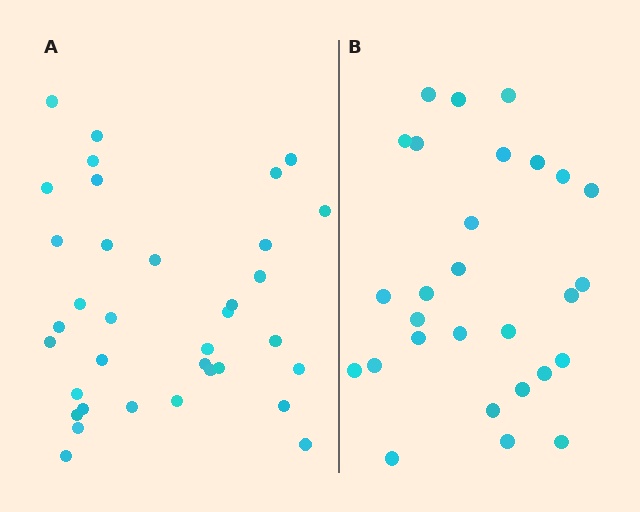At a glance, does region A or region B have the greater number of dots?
Region A (the left region) has more dots.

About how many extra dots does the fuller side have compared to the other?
Region A has roughly 8 or so more dots than region B.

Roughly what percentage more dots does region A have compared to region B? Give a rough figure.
About 25% more.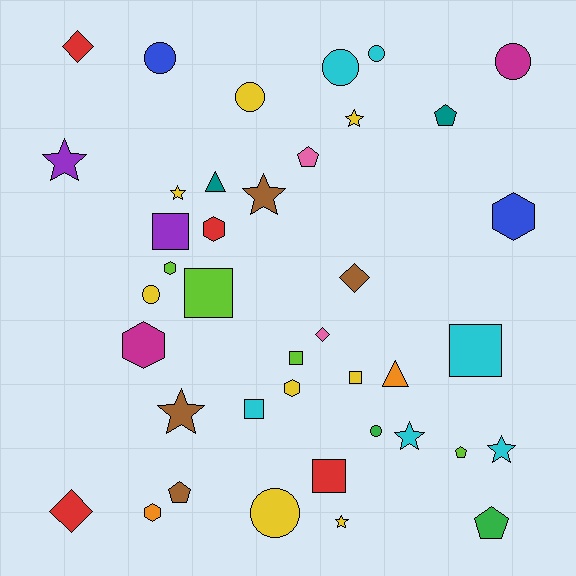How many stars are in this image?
There are 8 stars.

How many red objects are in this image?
There are 4 red objects.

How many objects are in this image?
There are 40 objects.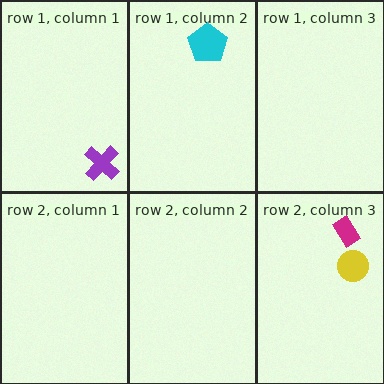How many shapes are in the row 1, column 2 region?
1.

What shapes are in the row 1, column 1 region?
The purple cross.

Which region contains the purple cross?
The row 1, column 1 region.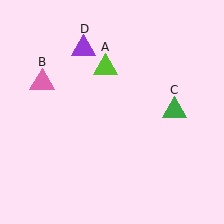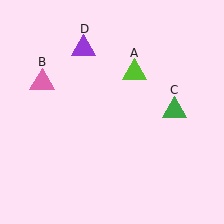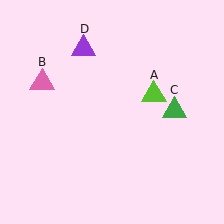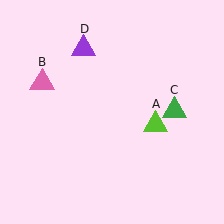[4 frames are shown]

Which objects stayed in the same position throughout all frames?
Pink triangle (object B) and green triangle (object C) and purple triangle (object D) remained stationary.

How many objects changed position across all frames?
1 object changed position: lime triangle (object A).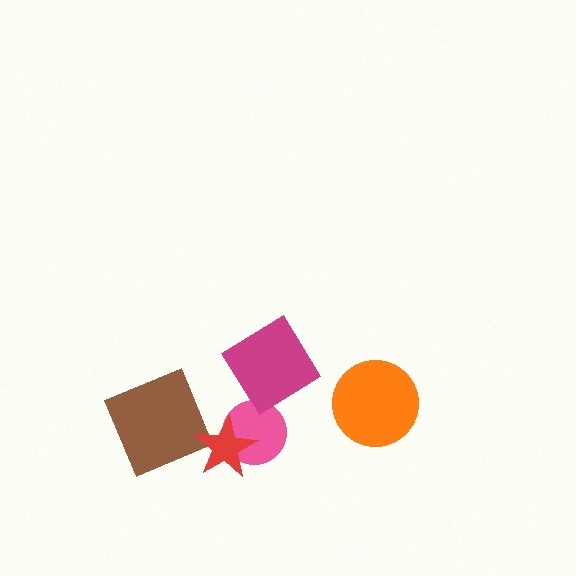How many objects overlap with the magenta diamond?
0 objects overlap with the magenta diamond.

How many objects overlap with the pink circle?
1 object overlaps with the pink circle.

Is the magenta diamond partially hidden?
No, no other shape covers it.